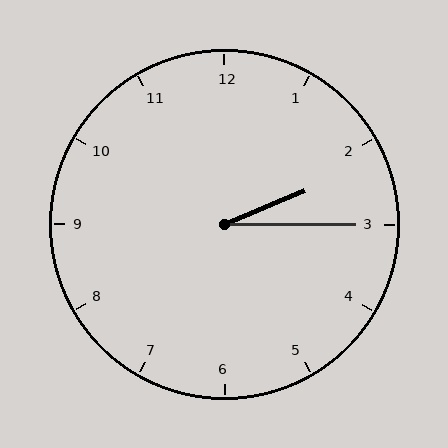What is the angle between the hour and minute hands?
Approximately 22 degrees.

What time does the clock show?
2:15.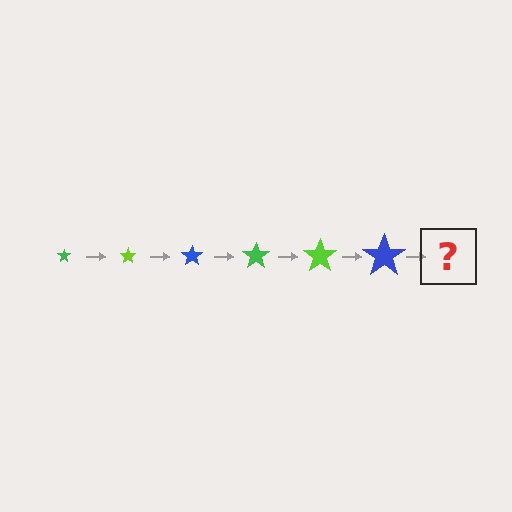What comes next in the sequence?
The next element should be a green star, larger than the previous one.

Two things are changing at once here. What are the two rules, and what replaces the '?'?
The two rules are that the star grows larger each step and the color cycles through green, lime, and blue. The '?' should be a green star, larger than the previous one.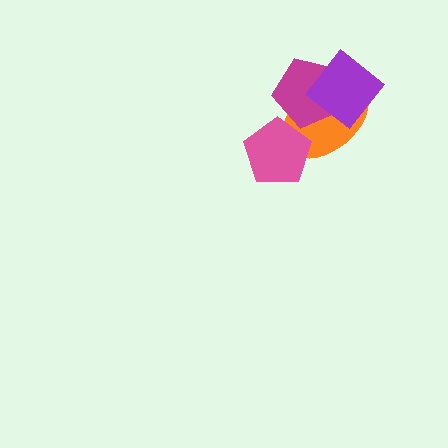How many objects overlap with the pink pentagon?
1 object overlaps with the pink pentagon.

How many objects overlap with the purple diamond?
2 objects overlap with the purple diamond.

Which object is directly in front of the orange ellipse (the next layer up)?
The magenta pentagon is directly in front of the orange ellipse.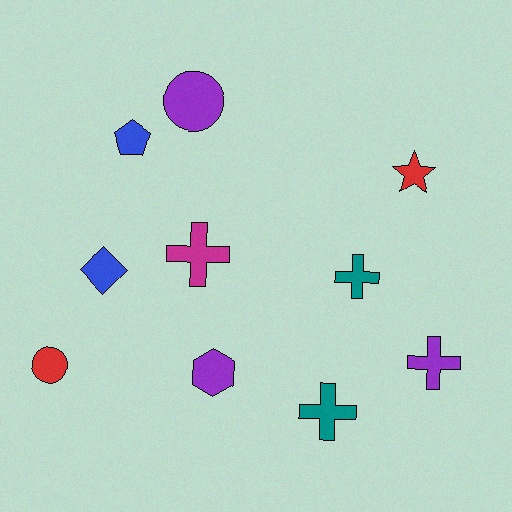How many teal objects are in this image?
There are 2 teal objects.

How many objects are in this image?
There are 10 objects.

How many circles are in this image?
There are 2 circles.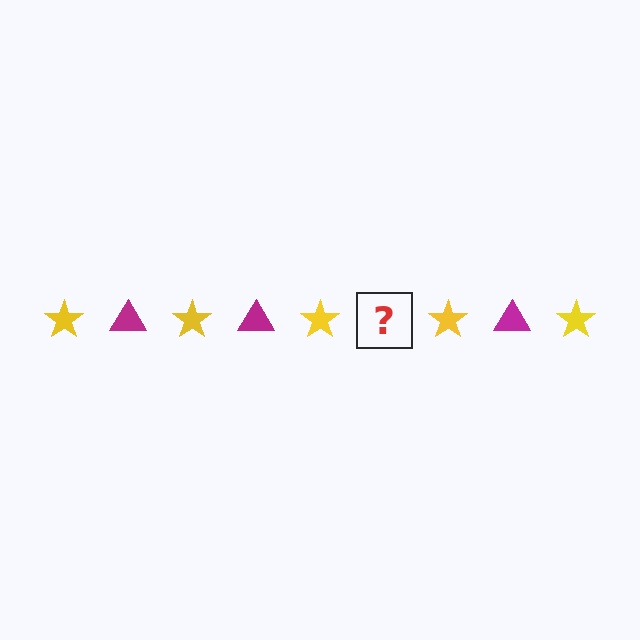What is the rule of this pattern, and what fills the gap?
The rule is that the pattern alternates between yellow star and magenta triangle. The gap should be filled with a magenta triangle.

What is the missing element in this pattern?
The missing element is a magenta triangle.